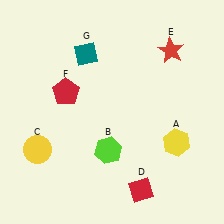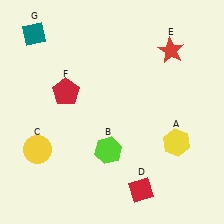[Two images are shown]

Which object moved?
The teal diamond (G) moved left.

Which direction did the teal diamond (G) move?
The teal diamond (G) moved left.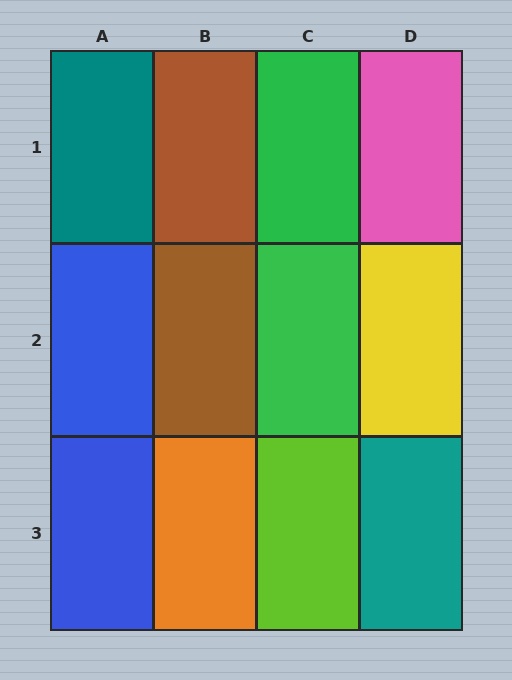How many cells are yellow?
1 cell is yellow.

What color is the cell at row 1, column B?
Brown.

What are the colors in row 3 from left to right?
Blue, orange, lime, teal.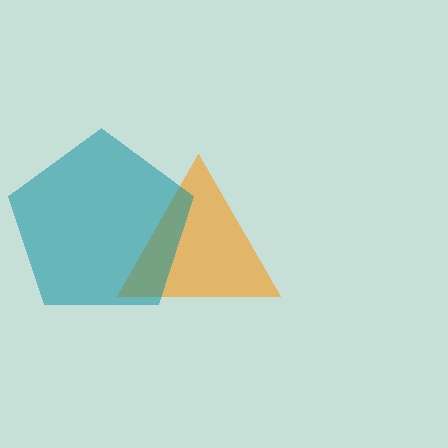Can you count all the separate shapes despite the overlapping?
Yes, there are 2 separate shapes.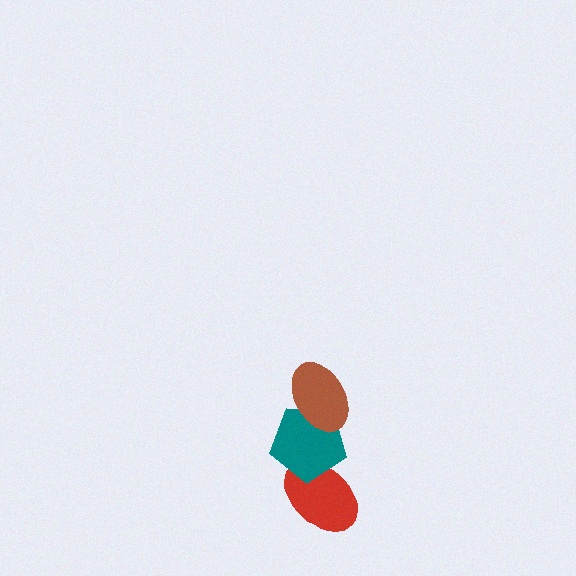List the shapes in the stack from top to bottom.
From top to bottom: the brown ellipse, the teal pentagon, the red ellipse.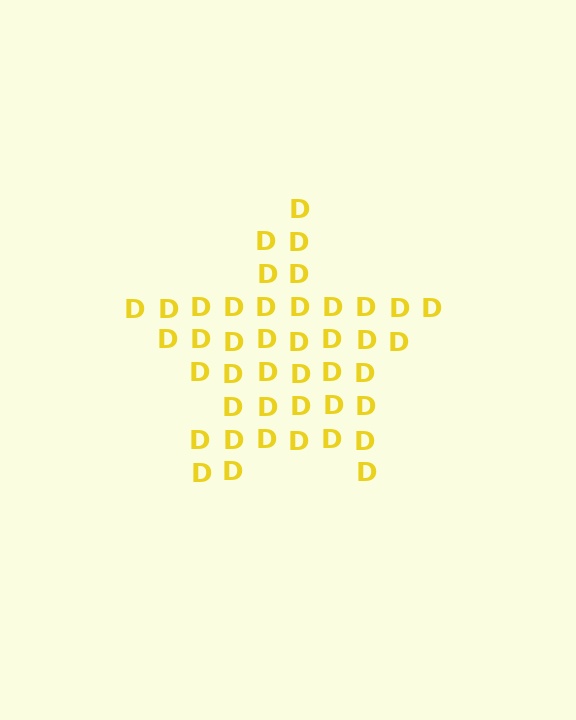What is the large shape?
The large shape is a star.